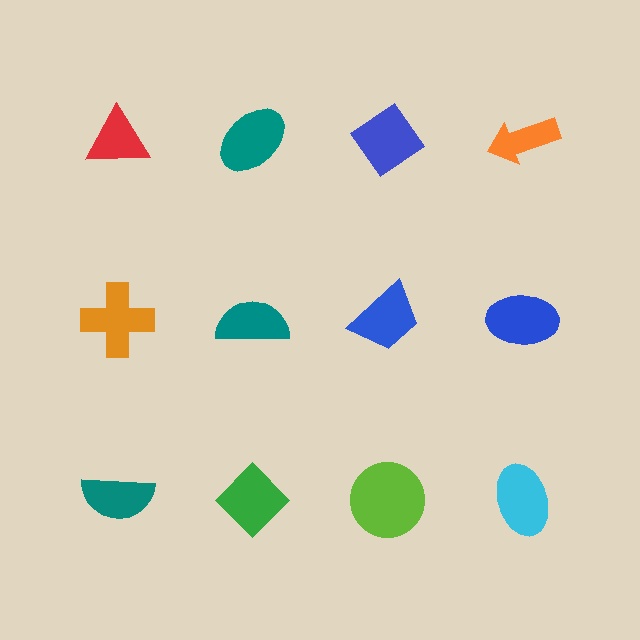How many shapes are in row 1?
4 shapes.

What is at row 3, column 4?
A cyan ellipse.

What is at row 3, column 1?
A teal semicircle.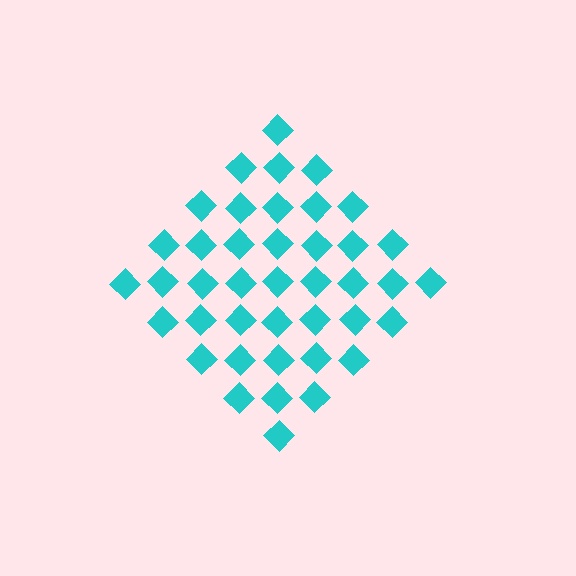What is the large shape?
The large shape is a diamond.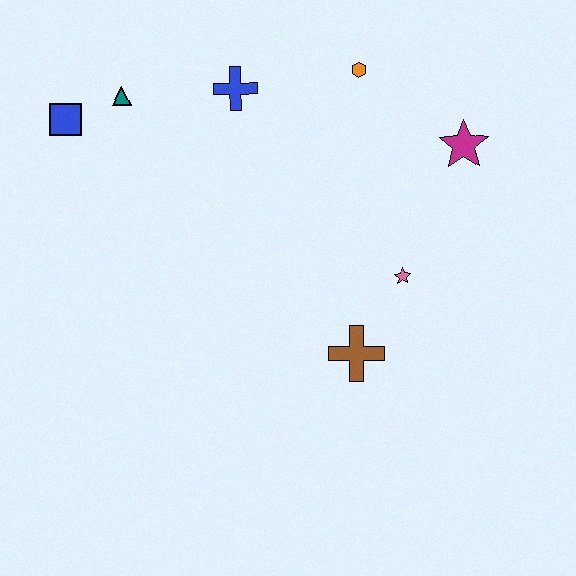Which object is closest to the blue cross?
The teal triangle is closest to the blue cross.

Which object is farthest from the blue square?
The magenta star is farthest from the blue square.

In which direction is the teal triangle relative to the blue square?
The teal triangle is to the right of the blue square.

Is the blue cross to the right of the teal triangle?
Yes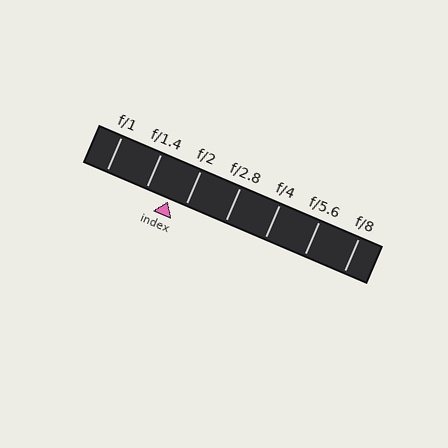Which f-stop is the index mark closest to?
The index mark is closest to f/2.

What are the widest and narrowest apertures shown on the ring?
The widest aperture shown is f/1 and the narrowest is f/8.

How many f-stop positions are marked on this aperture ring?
There are 7 f-stop positions marked.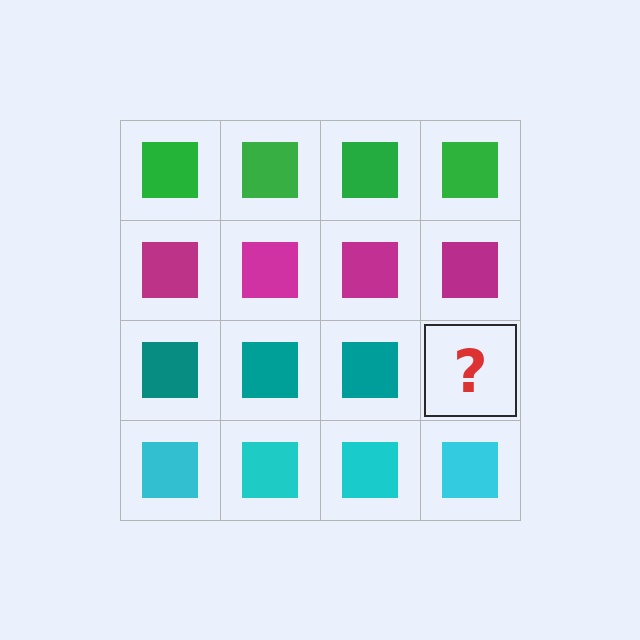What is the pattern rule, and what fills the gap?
The rule is that each row has a consistent color. The gap should be filled with a teal square.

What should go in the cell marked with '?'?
The missing cell should contain a teal square.